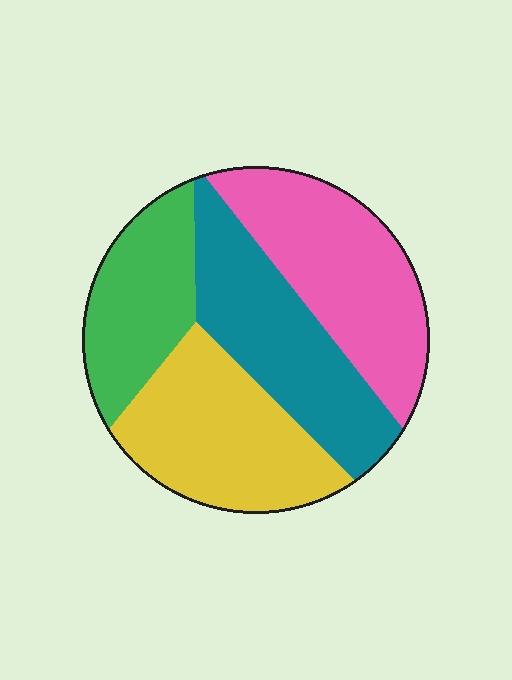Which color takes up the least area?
Green, at roughly 20%.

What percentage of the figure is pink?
Pink takes up about one quarter (1/4) of the figure.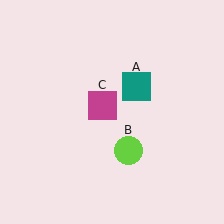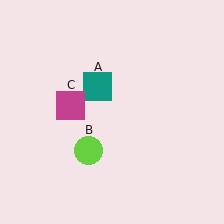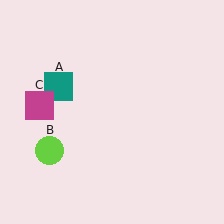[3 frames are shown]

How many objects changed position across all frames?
3 objects changed position: teal square (object A), lime circle (object B), magenta square (object C).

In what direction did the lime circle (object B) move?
The lime circle (object B) moved left.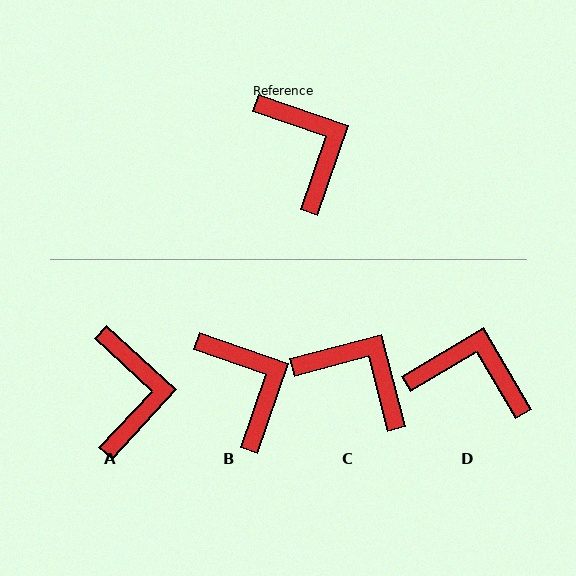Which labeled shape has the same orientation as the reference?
B.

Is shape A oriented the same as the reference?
No, it is off by about 23 degrees.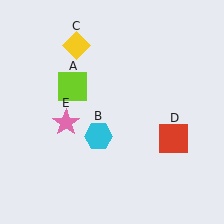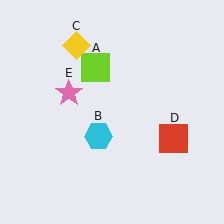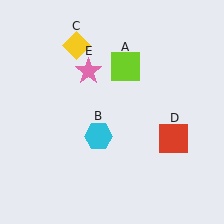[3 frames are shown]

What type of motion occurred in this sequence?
The lime square (object A), pink star (object E) rotated clockwise around the center of the scene.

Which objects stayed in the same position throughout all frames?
Cyan hexagon (object B) and yellow diamond (object C) and red square (object D) remained stationary.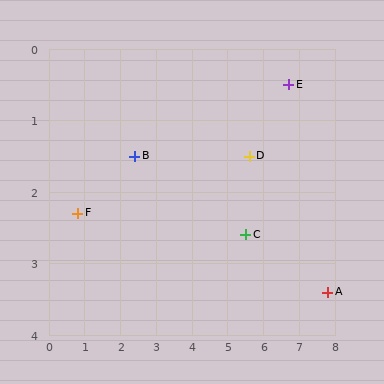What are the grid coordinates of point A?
Point A is at approximately (7.8, 3.4).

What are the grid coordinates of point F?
Point F is at approximately (0.8, 2.3).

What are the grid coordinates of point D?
Point D is at approximately (5.6, 1.5).